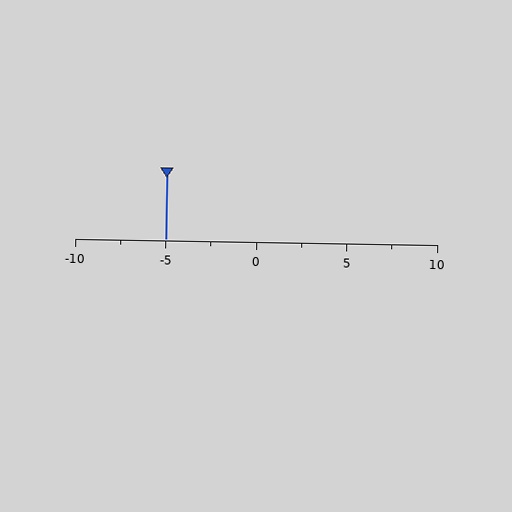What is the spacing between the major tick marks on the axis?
The major ticks are spaced 5 apart.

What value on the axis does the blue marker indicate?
The marker indicates approximately -5.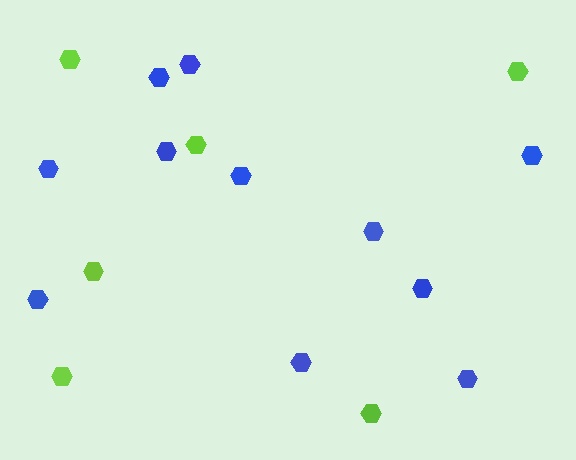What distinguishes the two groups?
There are 2 groups: one group of lime hexagons (6) and one group of blue hexagons (11).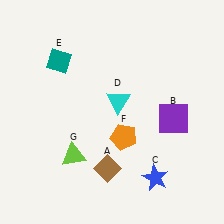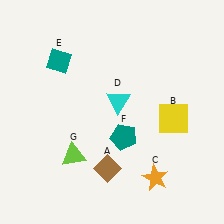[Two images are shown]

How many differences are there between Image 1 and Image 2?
There are 3 differences between the two images.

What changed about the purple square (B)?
In Image 1, B is purple. In Image 2, it changed to yellow.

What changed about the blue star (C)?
In Image 1, C is blue. In Image 2, it changed to orange.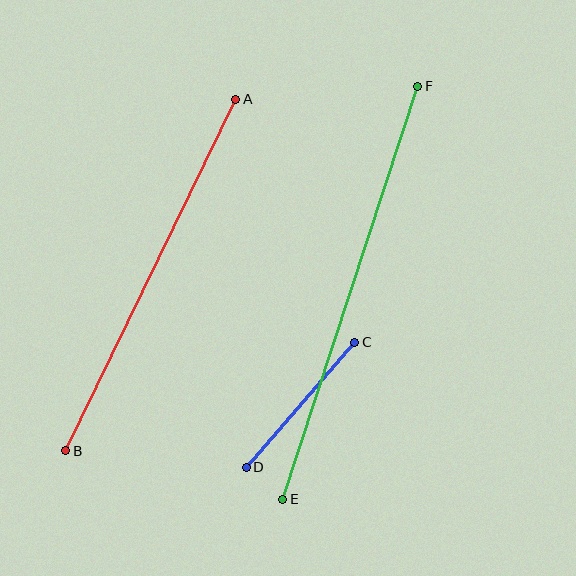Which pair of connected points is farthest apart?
Points E and F are farthest apart.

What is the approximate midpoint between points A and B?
The midpoint is at approximately (151, 275) pixels.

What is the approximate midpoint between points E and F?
The midpoint is at approximately (350, 293) pixels.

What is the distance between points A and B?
The distance is approximately 390 pixels.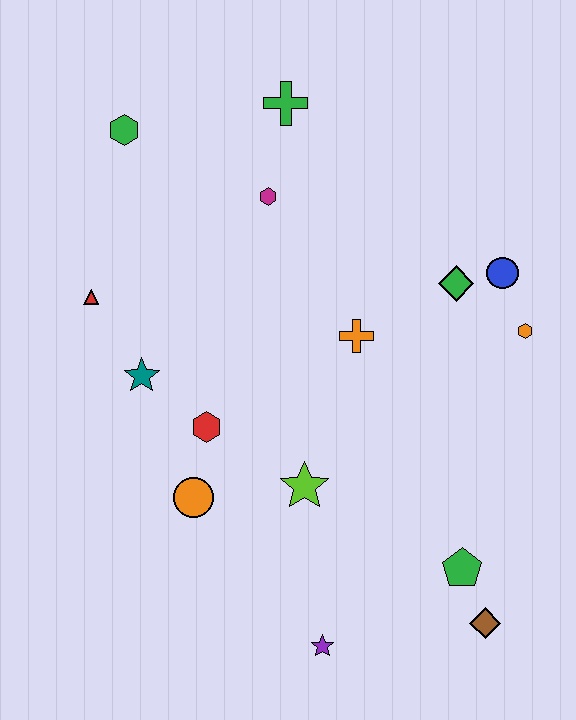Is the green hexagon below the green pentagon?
No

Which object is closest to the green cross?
The magenta hexagon is closest to the green cross.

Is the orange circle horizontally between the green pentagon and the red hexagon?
No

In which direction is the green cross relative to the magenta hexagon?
The green cross is above the magenta hexagon.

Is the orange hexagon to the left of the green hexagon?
No